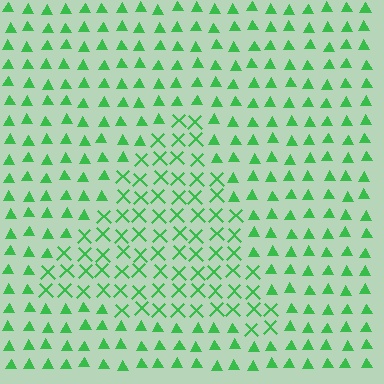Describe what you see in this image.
The image is filled with small green elements arranged in a uniform grid. A triangle-shaped region contains X marks, while the surrounding area contains triangles. The boundary is defined purely by the change in element shape.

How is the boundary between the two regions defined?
The boundary is defined by a change in element shape: X marks inside vs. triangles outside. All elements share the same color and spacing.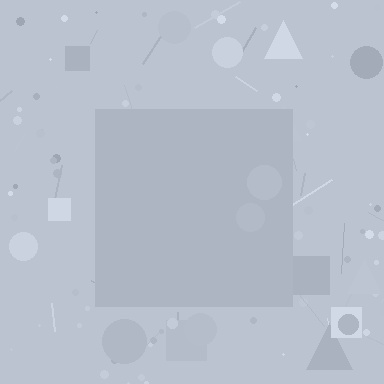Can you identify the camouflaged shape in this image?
The camouflaged shape is a square.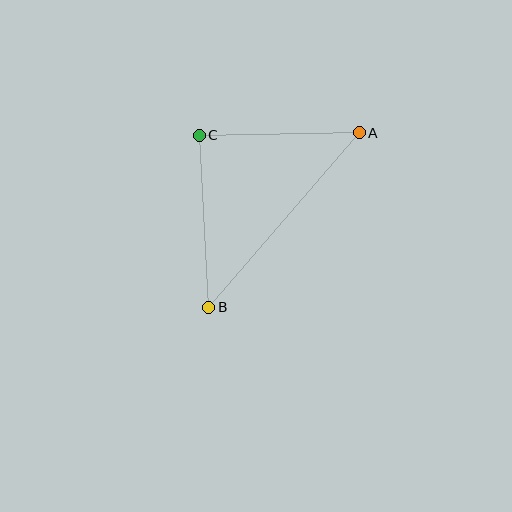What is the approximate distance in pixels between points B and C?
The distance between B and C is approximately 172 pixels.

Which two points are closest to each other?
Points A and C are closest to each other.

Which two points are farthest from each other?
Points A and B are farthest from each other.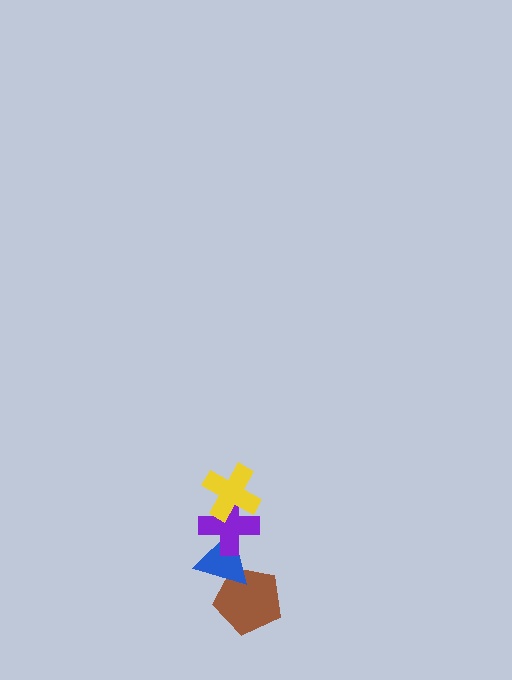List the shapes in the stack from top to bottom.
From top to bottom: the yellow cross, the purple cross, the blue triangle, the brown pentagon.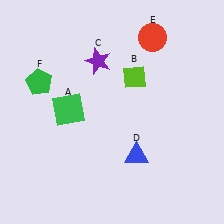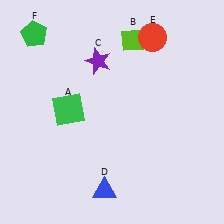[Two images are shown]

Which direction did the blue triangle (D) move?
The blue triangle (D) moved down.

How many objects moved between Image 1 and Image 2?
3 objects moved between the two images.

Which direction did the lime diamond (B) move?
The lime diamond (B) moved up.